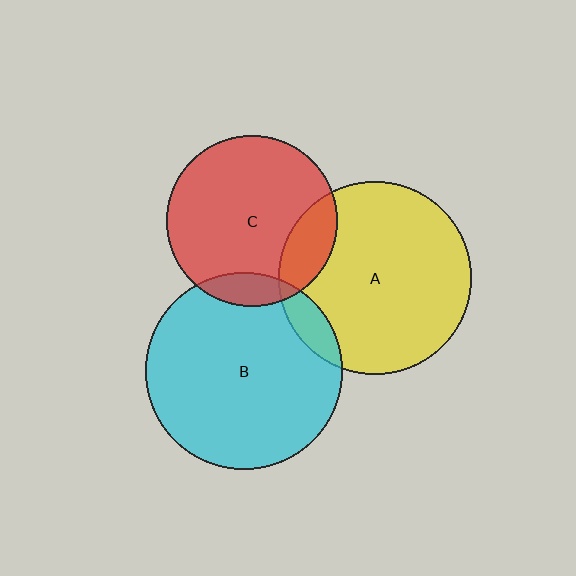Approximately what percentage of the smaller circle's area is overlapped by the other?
Approximately 15%.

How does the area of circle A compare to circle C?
Approximately 1.3 times.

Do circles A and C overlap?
Yes.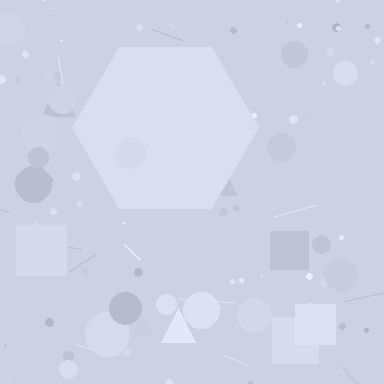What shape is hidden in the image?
A hexagon is hidden in the image.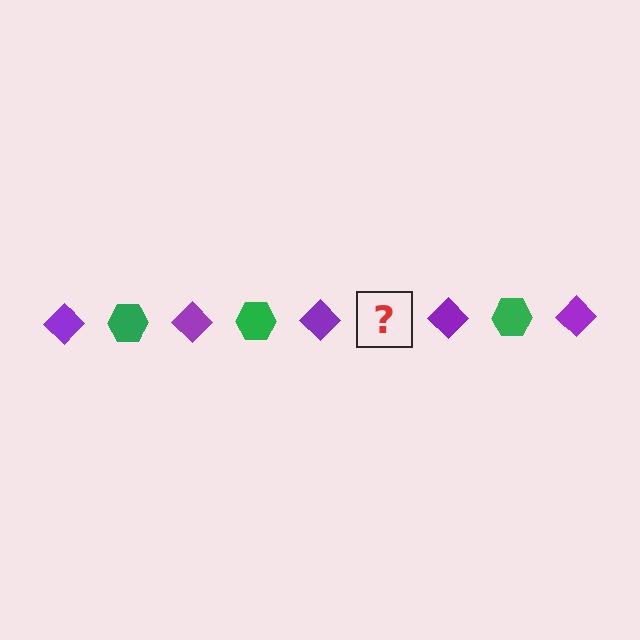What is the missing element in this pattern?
The missing element is a green hexagon.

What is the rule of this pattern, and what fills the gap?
The rule is that the pattern alternates between purple diamond and green hexagon. The gap should be filled with a green hexagon.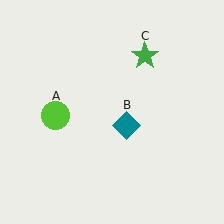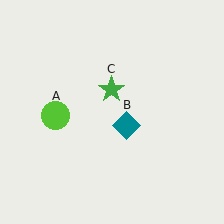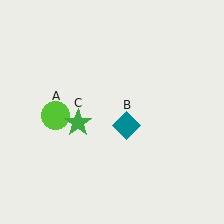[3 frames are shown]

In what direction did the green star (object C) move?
The green star (object C) moved down and to the left.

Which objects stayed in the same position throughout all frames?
Lime circle (object A) and teal diamond (object B) remained stationary.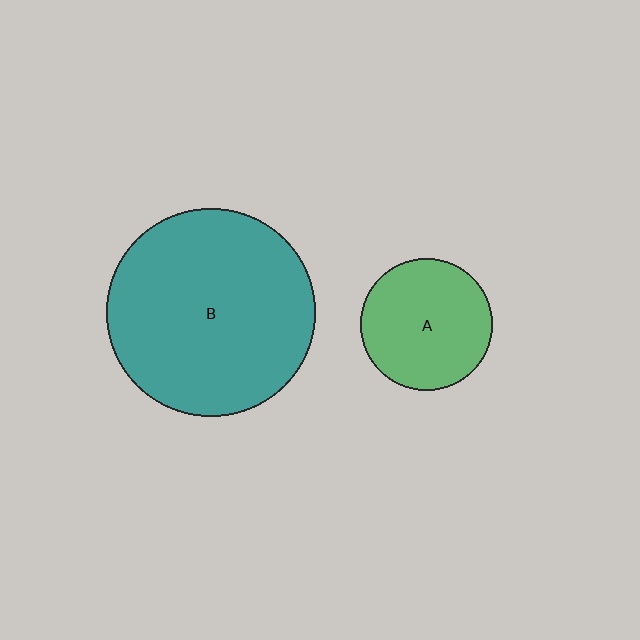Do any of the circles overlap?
No, none of the circles overlap.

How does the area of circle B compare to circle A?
Approximately 2.5 times.